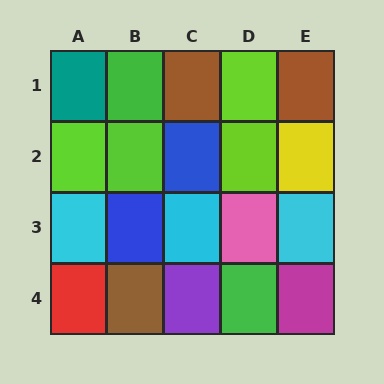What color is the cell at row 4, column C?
Purple.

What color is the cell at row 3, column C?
Cyan.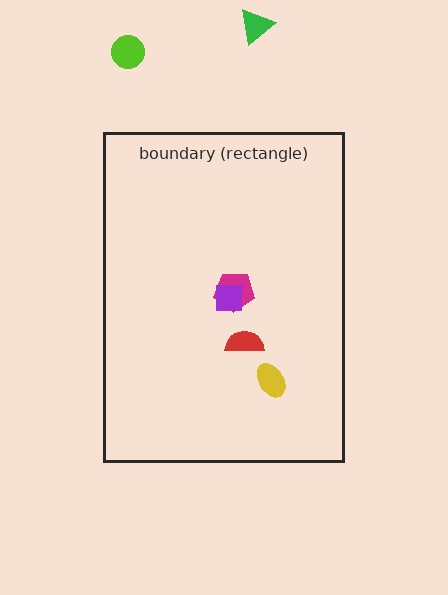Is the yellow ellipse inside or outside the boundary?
Inside.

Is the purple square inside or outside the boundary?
Inside.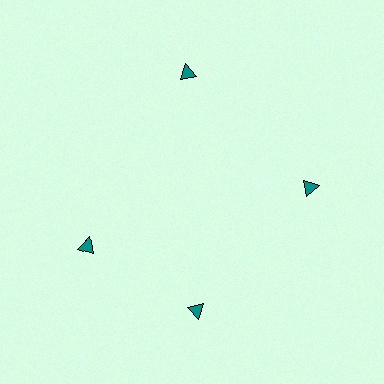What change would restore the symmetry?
The symmetry would be restored by rotating it back into even spacing with its neighbors so that all 4 triangles sit at equal angles and equal distance from the center.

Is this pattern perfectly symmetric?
No. The 4 teal triangles are arranged in a ring, but one element near the 9 o'clock position is rotated out of alignment along the ring, breaking the 4-fold rotational symmetry.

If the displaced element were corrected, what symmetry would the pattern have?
It would have 4-fold rotational symmetry — the pattern would map onto itself every 90 degrees.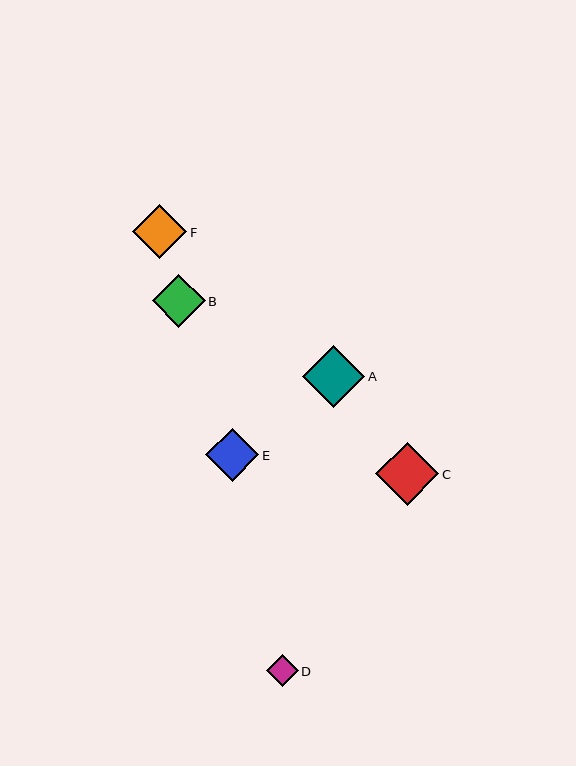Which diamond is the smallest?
Diamond D is the smallest with a size of approximately 32 pixels.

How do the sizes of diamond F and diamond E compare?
Diamond F and diamond E are approximately the same size.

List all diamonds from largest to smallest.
From largest to smallest: C, A, F, B, E, D.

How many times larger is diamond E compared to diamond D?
Diamond E is approximately 1.7 times the size of diamond D.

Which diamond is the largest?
Diamond C is the largest with a size of approximately 63 pixels.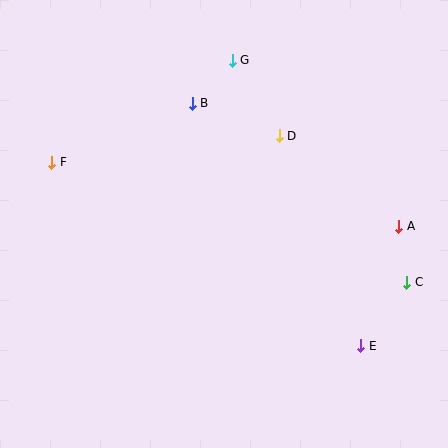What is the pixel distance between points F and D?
The distance between F and D is 229 pixels.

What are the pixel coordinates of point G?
Point G is at (232, 60).